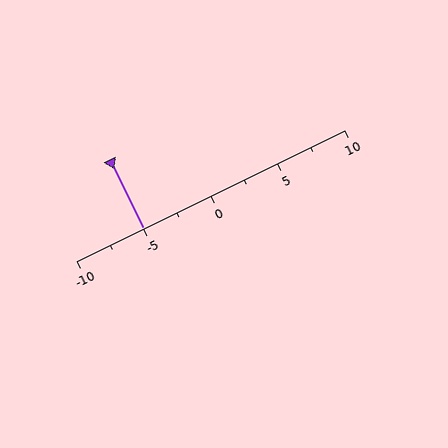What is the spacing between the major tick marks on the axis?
The major ticks are spaced 5 apart.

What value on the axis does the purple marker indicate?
The marker indicates approximately -5.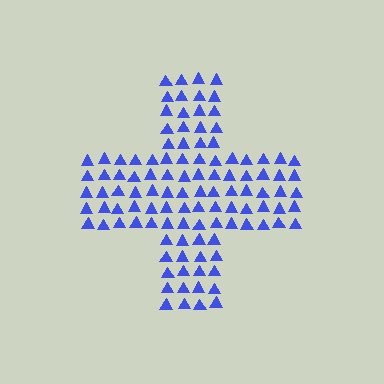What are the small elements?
The small elements are triangles.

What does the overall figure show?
The overall figure shows a cross.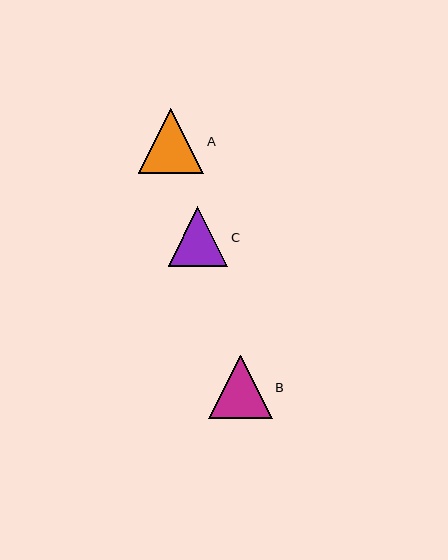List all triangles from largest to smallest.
From largest to smallest: A, B, C.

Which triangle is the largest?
Triangle A is the largest with a size of approximately 65 pixels.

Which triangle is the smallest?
Triangle C is the smallest with a size of approximately 59 pixels.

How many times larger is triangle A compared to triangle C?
Triangle A is approximately 1.1 times the size of triangle C.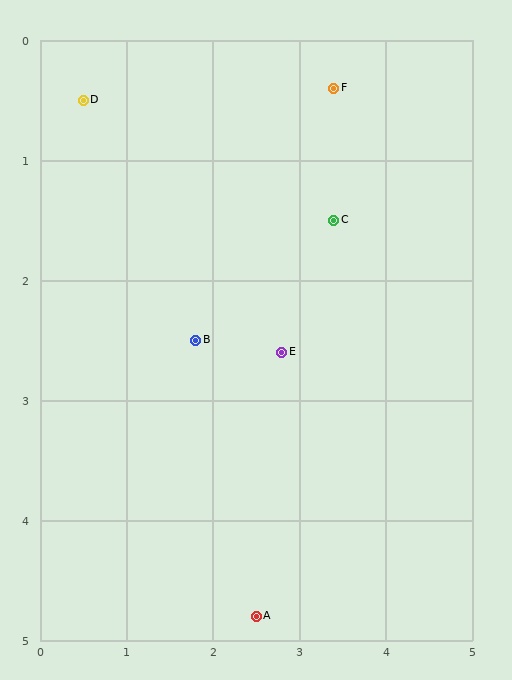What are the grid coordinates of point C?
Point C is at approximately (3.4, 1.5).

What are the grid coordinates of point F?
Point F is at approximately (3.4, 0.4).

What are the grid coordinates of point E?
Point E is at approximately (2.8, 2.6).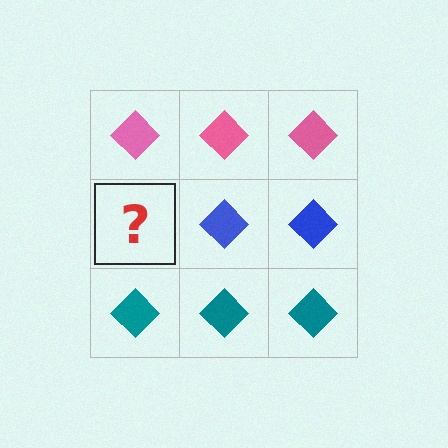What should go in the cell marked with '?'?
The missing cell should contain a blue diamond.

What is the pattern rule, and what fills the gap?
The rule is that each row has a consistent color. The gap should be filled with a blue diamond.